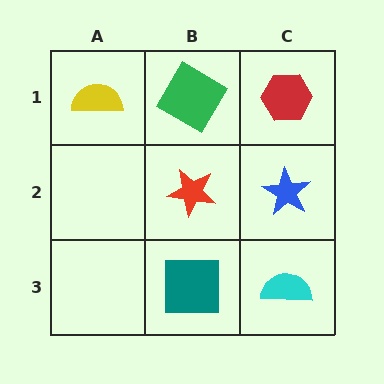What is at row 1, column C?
A red hexagon.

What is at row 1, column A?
A yellow semicircle.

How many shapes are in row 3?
2 shapes.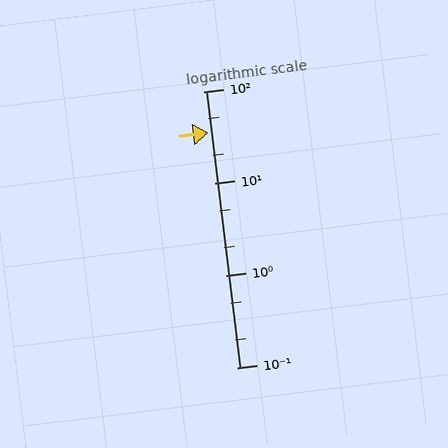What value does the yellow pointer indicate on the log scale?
The pointer indicates approximately 36.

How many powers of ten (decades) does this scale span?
The scale spans 3 decades, from 0.1 to 100.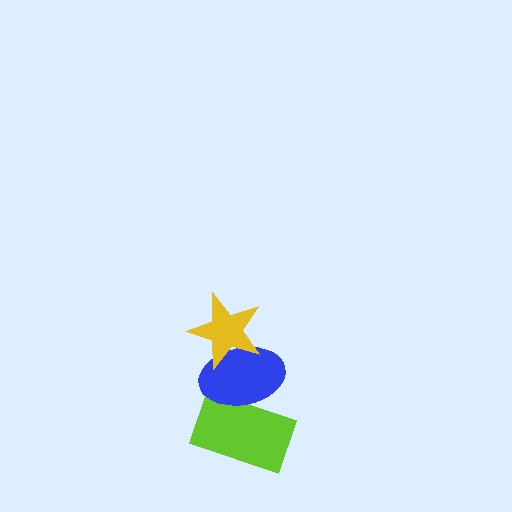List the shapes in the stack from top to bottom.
From top to bottom: the yellow star, the blue ellipse, the lime rectangle.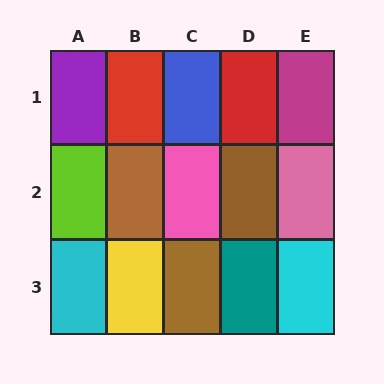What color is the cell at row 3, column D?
Teal.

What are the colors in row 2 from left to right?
Lime, brown, pink, brown, pink.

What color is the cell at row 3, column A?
Cyan.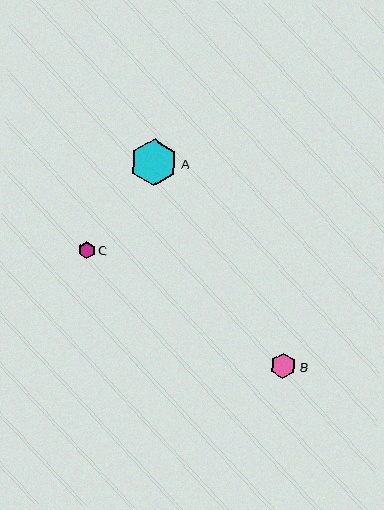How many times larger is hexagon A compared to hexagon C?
Hexagon A is approximately 2.7 times the size of hexagon C.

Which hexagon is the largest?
Hexagon A is the largest with a size of approximately 47 pixels.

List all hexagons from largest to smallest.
From largest to smallest: A, B, C.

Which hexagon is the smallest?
Hexagon C is the smallest with a size of approximately 17 pixels.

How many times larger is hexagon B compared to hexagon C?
Hexagon B is approximately 1.5 times the size of hexagon C.